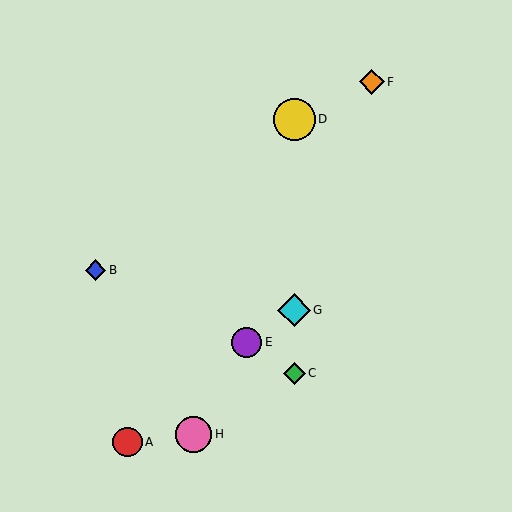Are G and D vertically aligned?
Yes, both are at x≈294.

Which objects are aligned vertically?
Objects C, D, G are aligned vertically.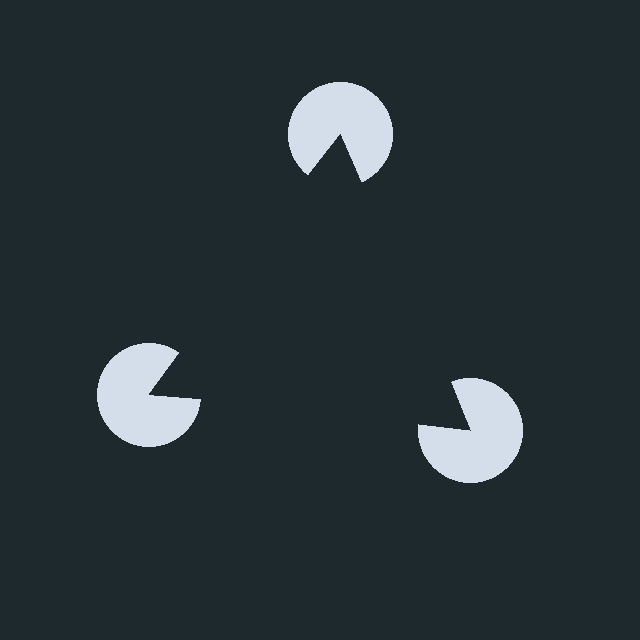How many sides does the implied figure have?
3 sides.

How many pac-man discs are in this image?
There are 3 — one at each vertex of the illusory triangle.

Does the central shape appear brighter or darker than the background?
It typically appears slightly darker than the background, even though no actual brightness change is drawn.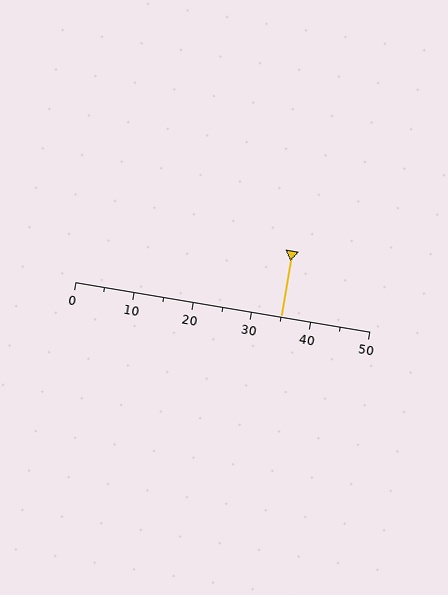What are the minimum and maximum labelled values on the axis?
The axis runs from 0 to 50.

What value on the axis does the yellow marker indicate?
The marker indicates approximately 35.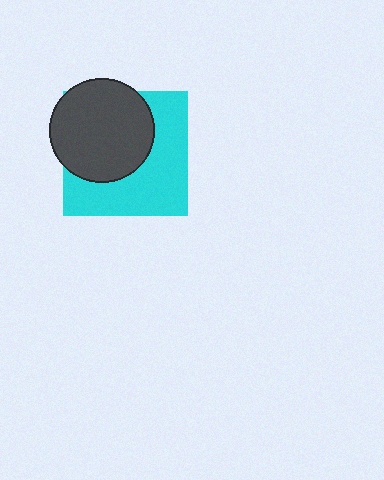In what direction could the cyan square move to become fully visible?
The cyan square could move toward the lower-right. That would shift it out from behind the dark gray circle entirely.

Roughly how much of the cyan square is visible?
About half of it is visible (roughly 52%).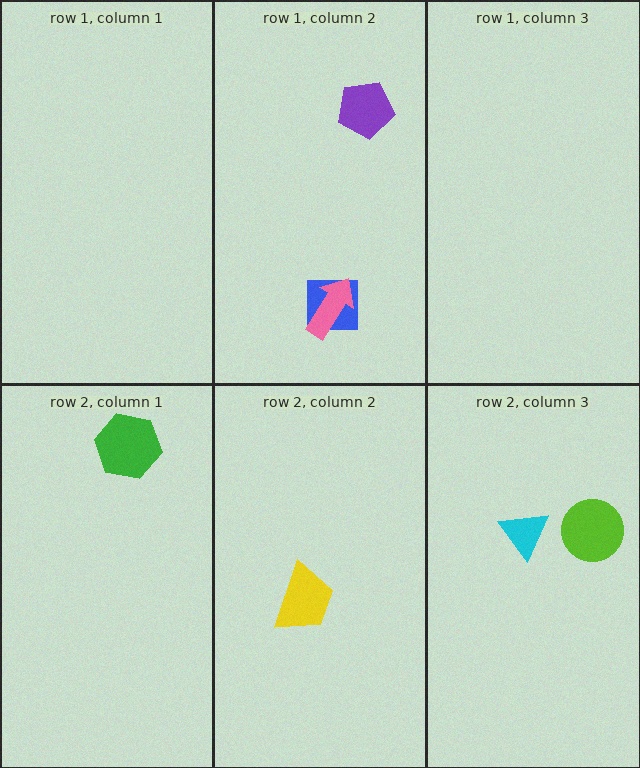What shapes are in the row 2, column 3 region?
The lime circle, the cyan triangle.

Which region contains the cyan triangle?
The row 2, column 3 region.